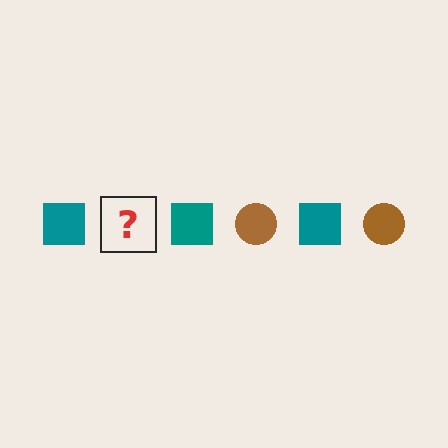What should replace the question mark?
The question mark should be replaced with a brown circle.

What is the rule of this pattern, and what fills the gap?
The rule is that the pattern alternates between teal square and brown circle. The gap should be filled with a brown circle.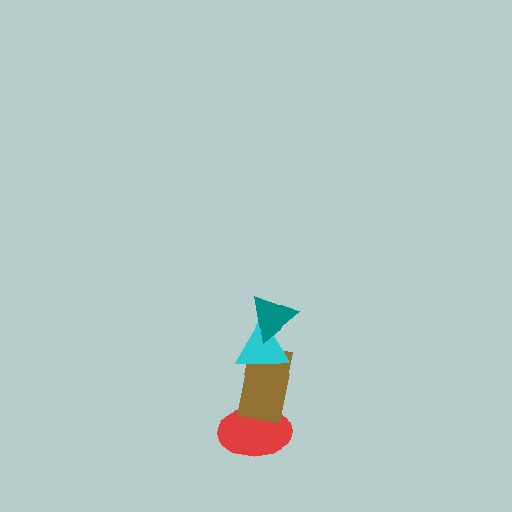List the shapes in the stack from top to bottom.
From top to bottom: the teal triangle, the cyan triangle, the brown rectangle, the red ellipse.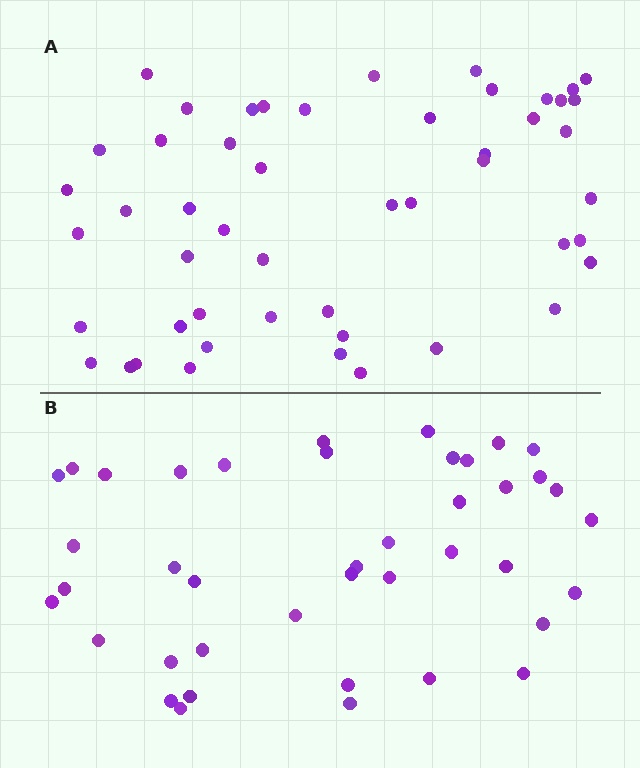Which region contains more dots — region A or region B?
Region A (the top region) has more dots.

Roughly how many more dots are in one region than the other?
Region A has roughly 8 or so more dots than region B.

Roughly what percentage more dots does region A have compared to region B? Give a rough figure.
About 20% more.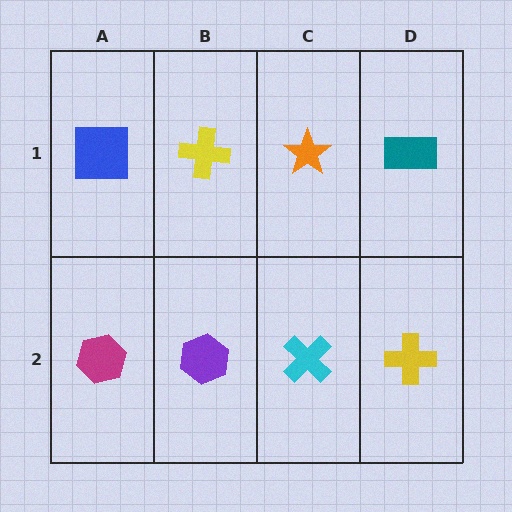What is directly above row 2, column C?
An orange star.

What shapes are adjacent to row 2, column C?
An orange star (row 1, column C), a purple hexagon (row 2, column B), a yellow cross (row 2, column D).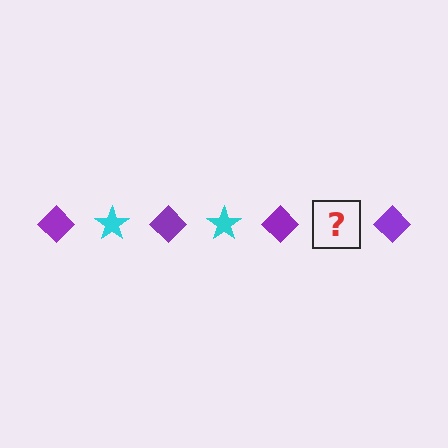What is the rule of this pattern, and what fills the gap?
The rule is that the pattern alternates between purple diamond and cyan star. The gap should be filled with a cyan star.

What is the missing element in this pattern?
The missing element is a cyan star.